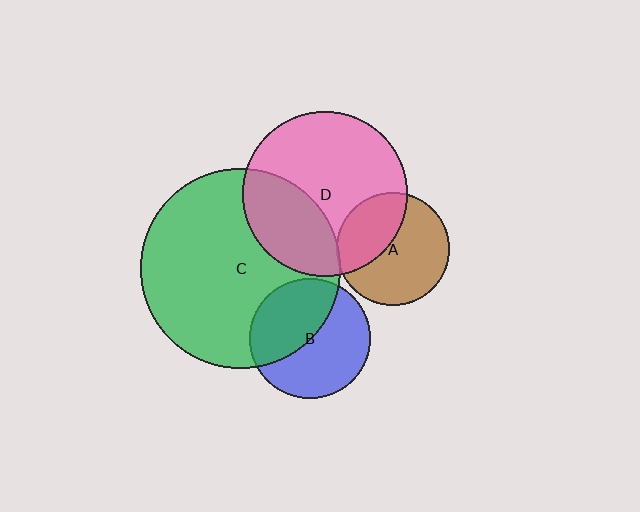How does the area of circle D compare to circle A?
Approximately 2.1 times.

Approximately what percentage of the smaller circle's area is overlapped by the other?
Approximately 5%.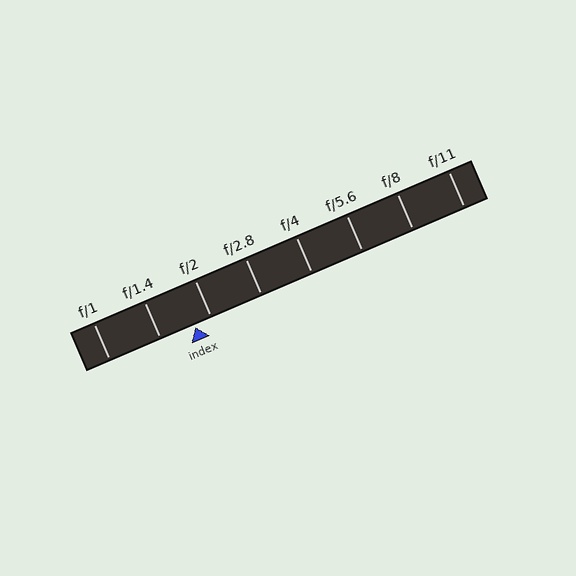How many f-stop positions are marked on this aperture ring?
There are 8 f-stop positions marked.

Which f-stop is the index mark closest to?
The index mark is closest to f/2.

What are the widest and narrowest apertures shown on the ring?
The widest aperture shown is f/1 and the narrowest is f/11.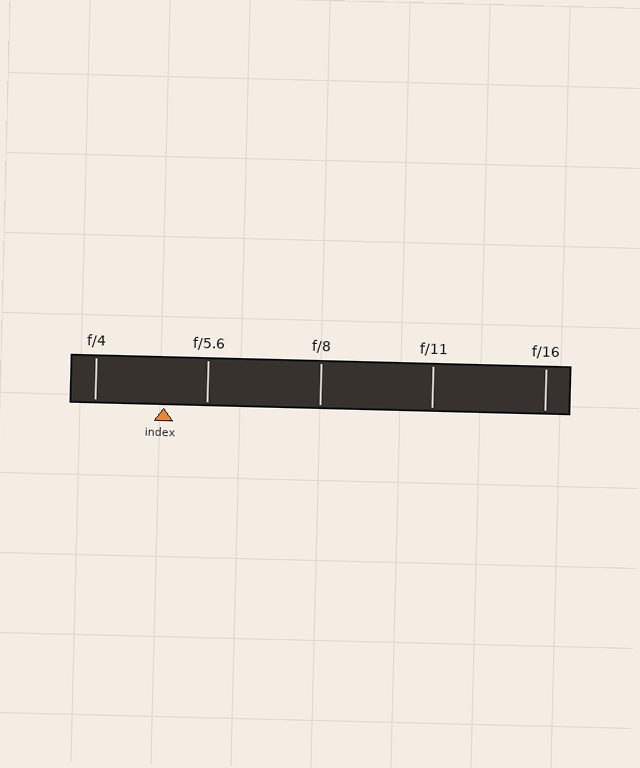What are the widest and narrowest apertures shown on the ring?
The widest aperture shown is f/4 and the narrowest is f/16.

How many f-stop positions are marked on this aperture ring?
There are 5 f-stop positions marked.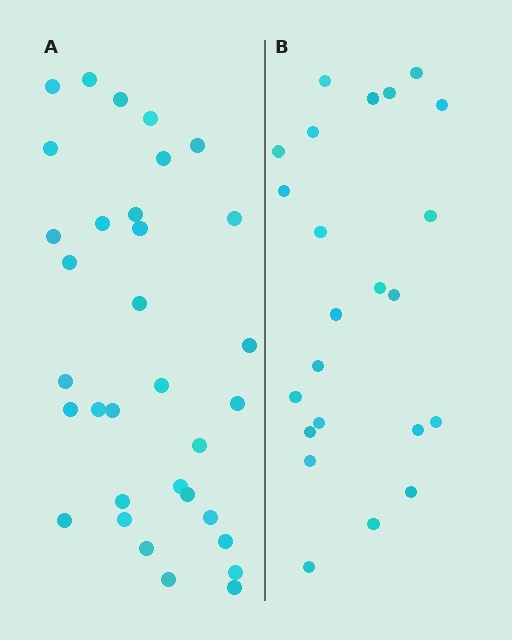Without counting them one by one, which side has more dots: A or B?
Region A (the left region) has more dots.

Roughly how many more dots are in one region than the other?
Region A has roughly 10 or so more dots than region B.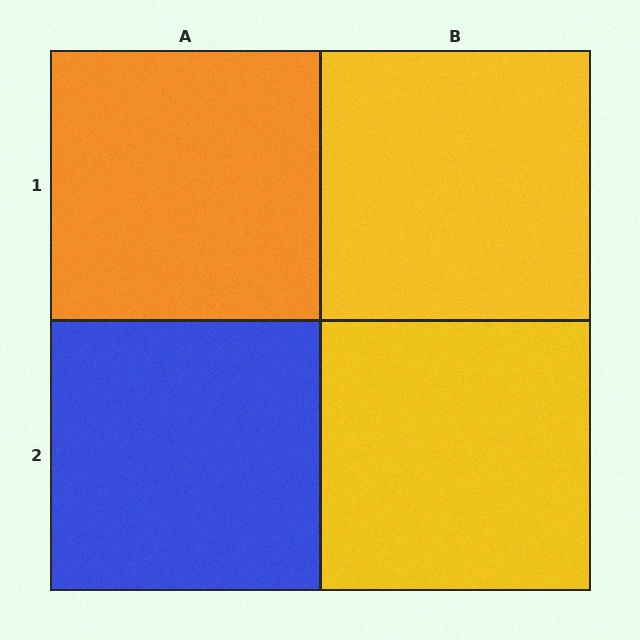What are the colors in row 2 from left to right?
Blue, yellow.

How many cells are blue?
1 cell is blue.